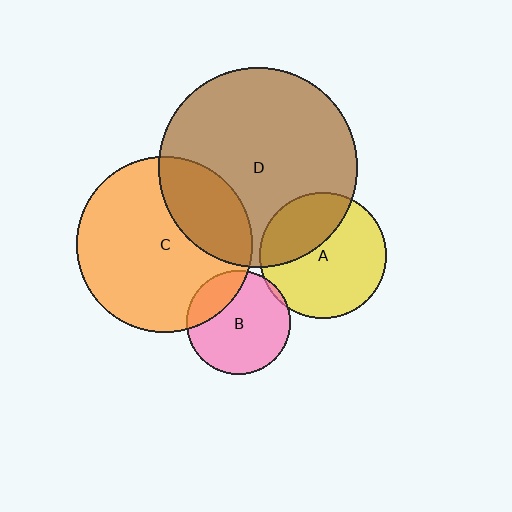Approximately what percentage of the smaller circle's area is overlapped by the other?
Approximately 25%.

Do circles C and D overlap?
Yes.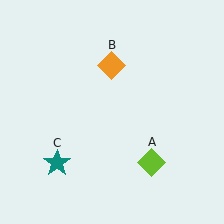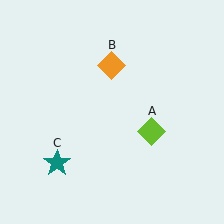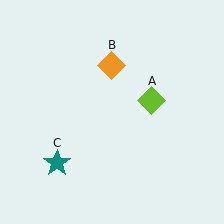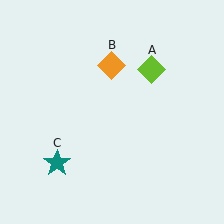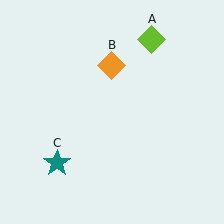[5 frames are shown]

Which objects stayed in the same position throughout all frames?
Orange diamond (object B) and teal star (object C) remained stationary.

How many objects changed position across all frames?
1 object changed position: lime diamond (object A).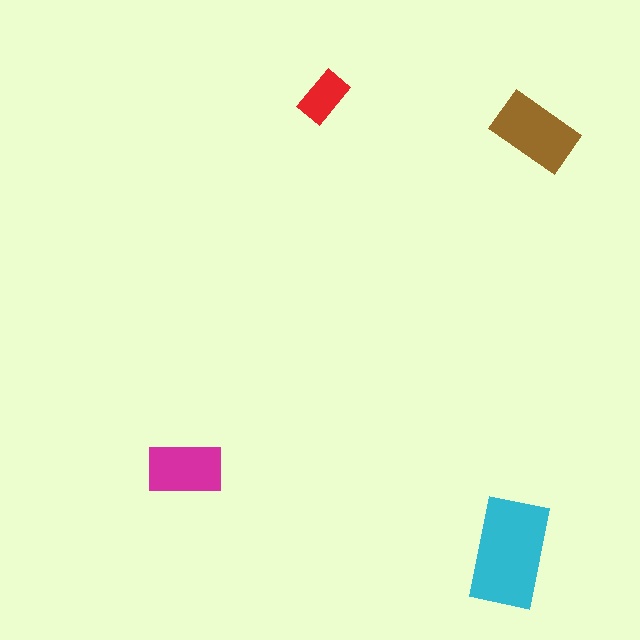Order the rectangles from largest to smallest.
the cyan one, the brown one, the magenta one, the red one.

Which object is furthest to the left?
The magenta rectangle is leftmost.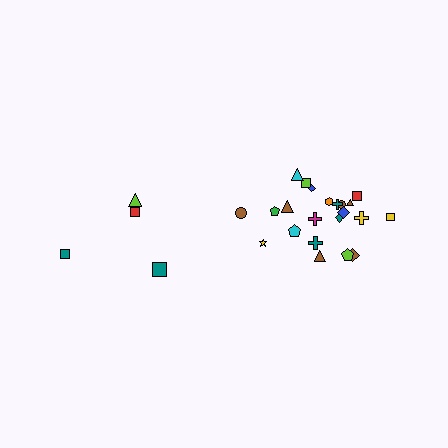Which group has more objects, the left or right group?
The right group.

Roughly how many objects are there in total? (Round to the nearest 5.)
Roughly 25 objects in total.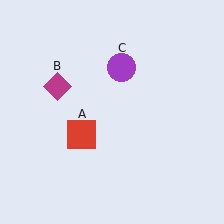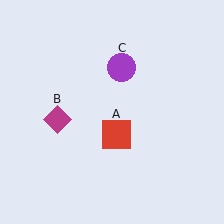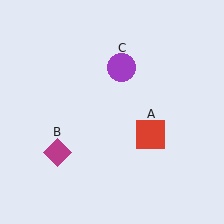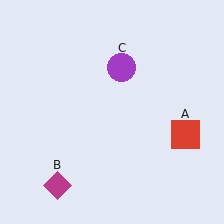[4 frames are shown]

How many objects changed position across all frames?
2 objects changed position: red square (object A), magenta diamond (object B).